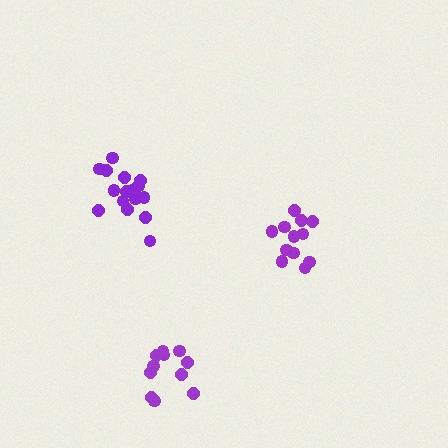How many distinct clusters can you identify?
There are 3 distinct clusters.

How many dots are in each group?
Group 1: 12 dots, Group 2: 11 dots, Group 3: 16 dots (39 total).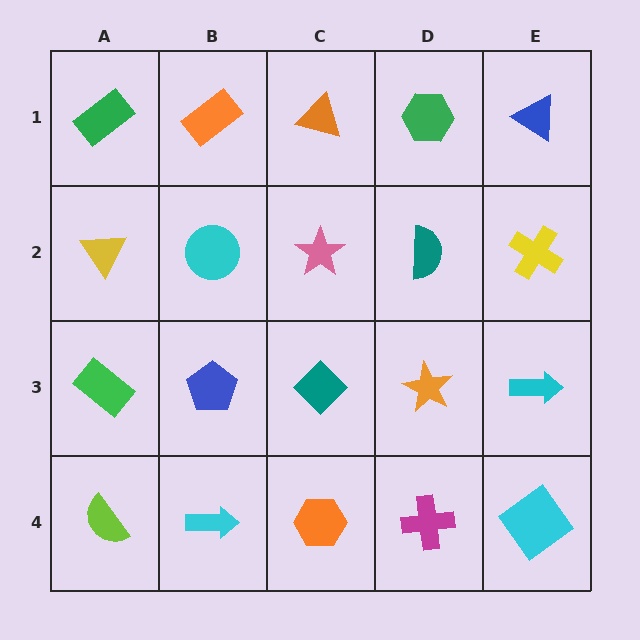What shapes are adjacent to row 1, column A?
A yellow triangle (row 2, column A), an orange rectangle (row 1, column B).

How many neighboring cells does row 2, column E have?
3.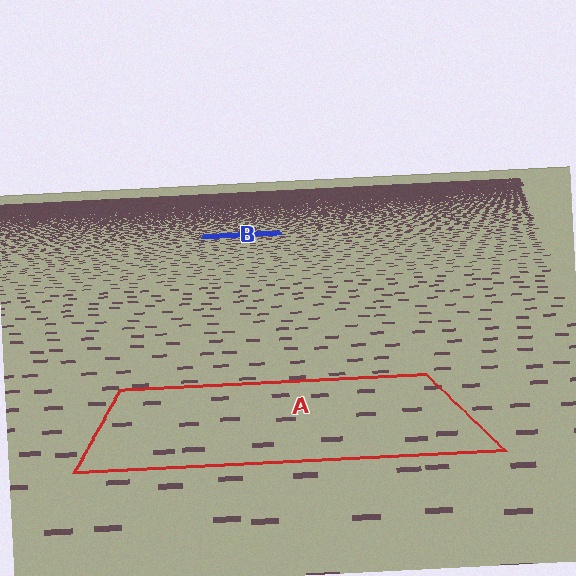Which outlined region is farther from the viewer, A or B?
Region B is farther from the viewer — the texture elements inside it appear smaller and more densely packed.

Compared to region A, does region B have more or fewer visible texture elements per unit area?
Region B has more texture elements per unit area — they are packed more densely because it is farther away.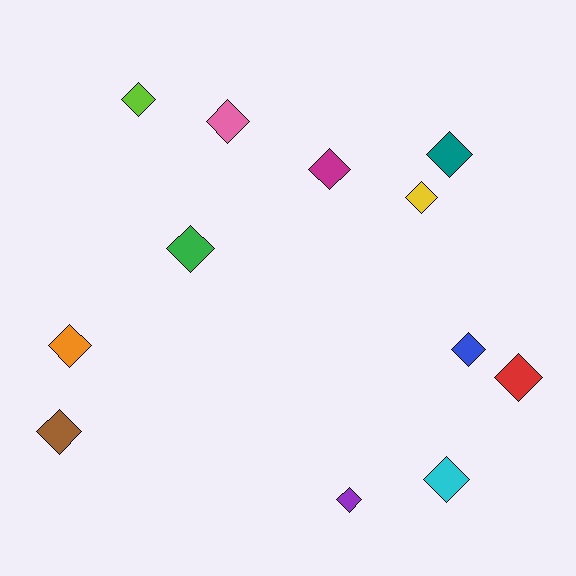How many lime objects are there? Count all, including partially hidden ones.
There is 1 lime object.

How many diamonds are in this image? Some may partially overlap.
There are 12 diamonds.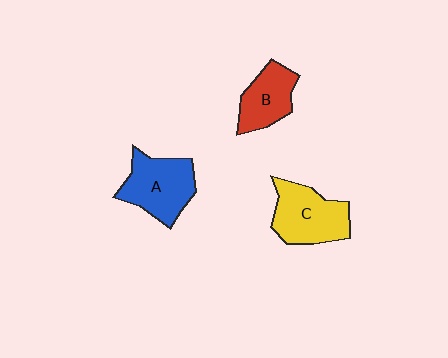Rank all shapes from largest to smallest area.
From largest to smallest: A (blue), C (yellow), B (red).